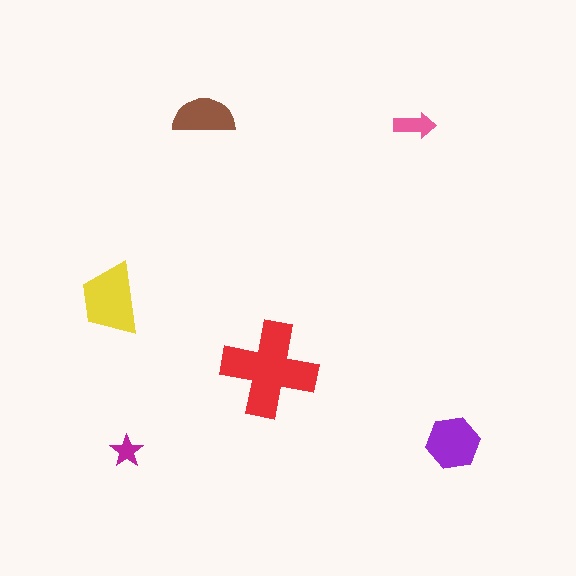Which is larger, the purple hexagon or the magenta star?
The purple hexagon.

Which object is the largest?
The red cross.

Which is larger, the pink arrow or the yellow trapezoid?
The yellow trapezoid.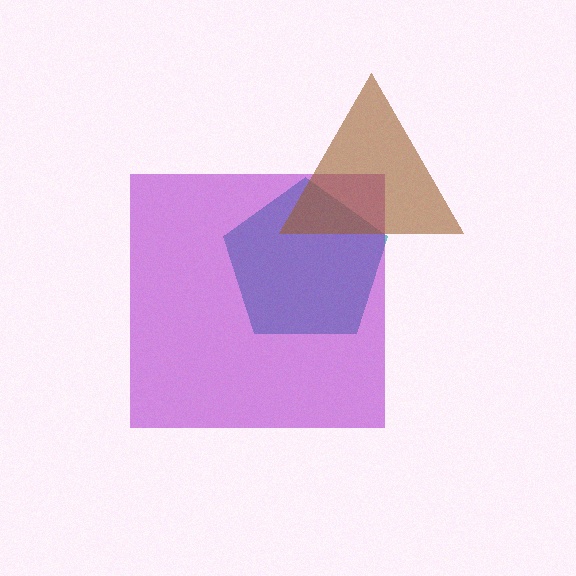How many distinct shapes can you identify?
There are 3 distinct shapes: a teal pentagon, a purple square, a brown triangle.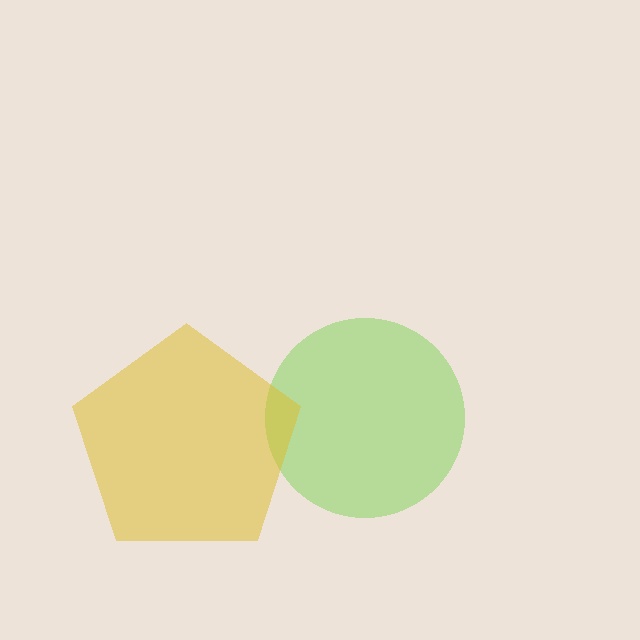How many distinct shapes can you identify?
There are 2 distinct shapes: a lime circle, a yellow pentagon.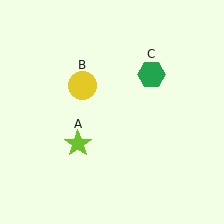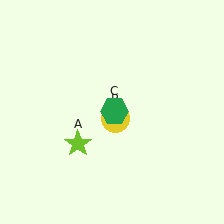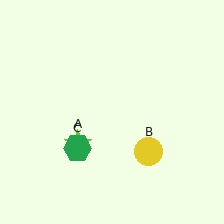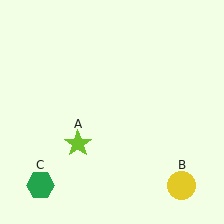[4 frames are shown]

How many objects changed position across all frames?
2 objects changed position: yellow circle (object B), green hexagon (object C).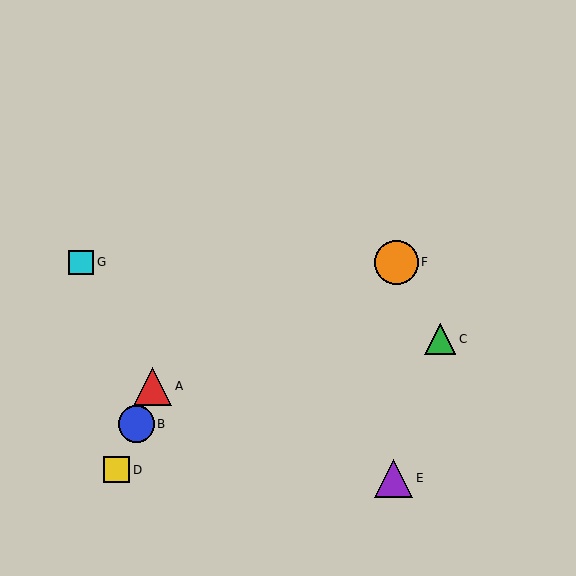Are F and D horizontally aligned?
No, F is at y≈262 and D is at y≈470.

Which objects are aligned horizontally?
Objects F, G are aligned horizontally.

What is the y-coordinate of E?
Object E is at y≈478.